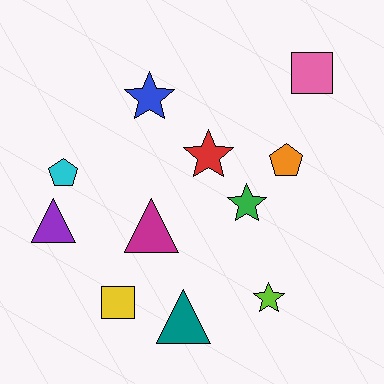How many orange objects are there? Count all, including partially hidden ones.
There is 1 orange object.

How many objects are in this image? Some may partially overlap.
There are 11 objects.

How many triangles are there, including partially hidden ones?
There are 3 triangles.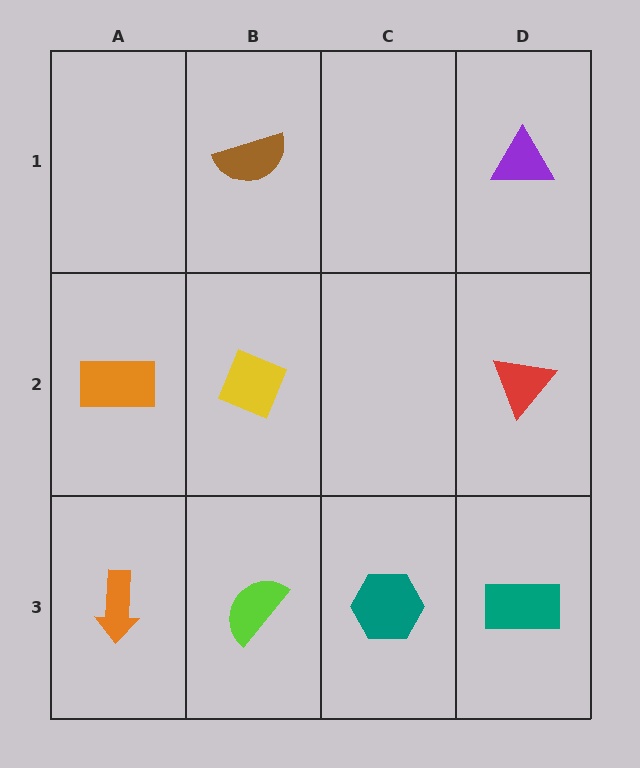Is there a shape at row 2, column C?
No, that cell is empty.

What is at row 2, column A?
An orange rectangle.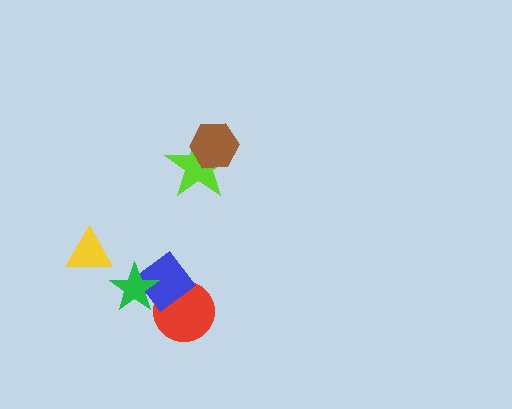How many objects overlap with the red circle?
1 object overlaps with the red circle.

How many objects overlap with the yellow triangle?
0 objects overlap with the yellow triangle.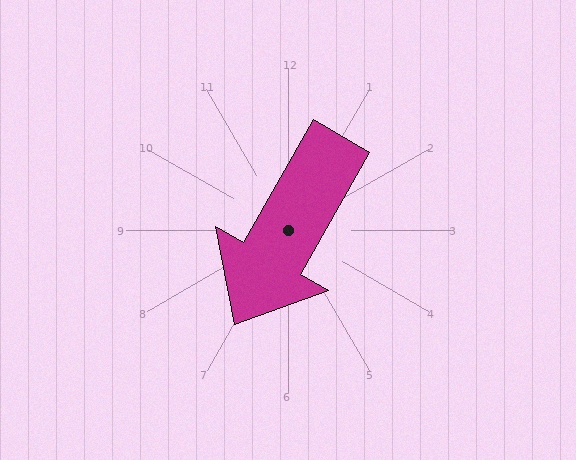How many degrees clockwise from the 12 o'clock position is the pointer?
Approximately 210 degrees.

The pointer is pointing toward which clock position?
Roughly 7 o'clock.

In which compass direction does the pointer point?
Southwest.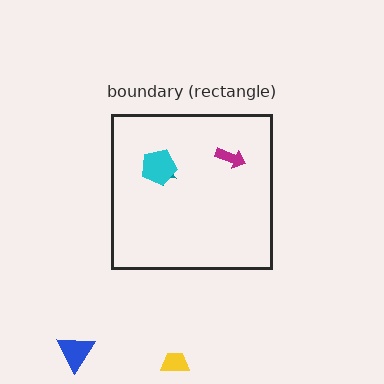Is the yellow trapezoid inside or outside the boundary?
Outside.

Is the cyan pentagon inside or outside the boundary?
Inside.